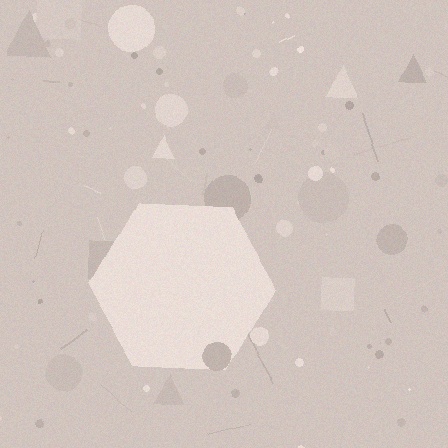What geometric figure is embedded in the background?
A hexagon is embedded in the background.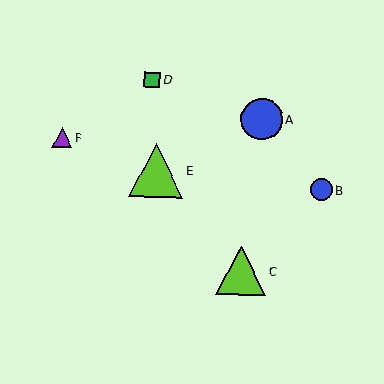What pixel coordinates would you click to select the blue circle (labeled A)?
Click at (262, 119) to select the blue circle A.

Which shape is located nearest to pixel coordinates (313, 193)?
The blue circle (labeled B) at (322, 190) is nearest to that location.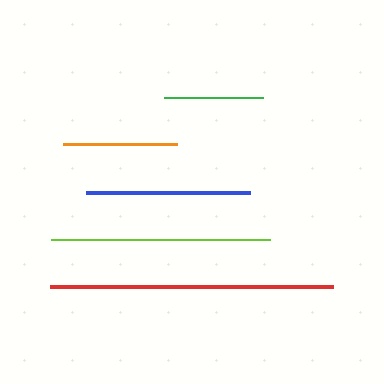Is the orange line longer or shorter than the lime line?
The lime line is longer than the orange line.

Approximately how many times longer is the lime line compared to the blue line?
The lime line is approximately 1.3 times the length of the blue line.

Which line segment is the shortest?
The green line is the shortest at approximately 98 pixels.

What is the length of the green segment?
The green segment is approximately 98 pixels long.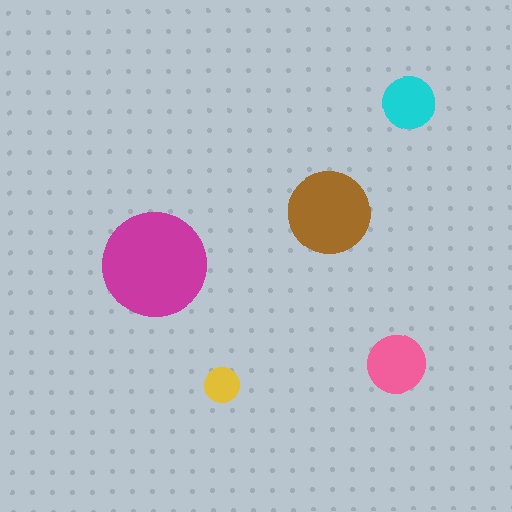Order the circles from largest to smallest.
the magenta one, the brown one, the pink one, the cyan one, the yellow one.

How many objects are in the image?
There are 5 objects in the image.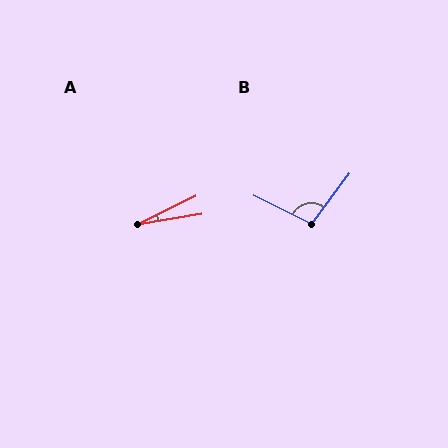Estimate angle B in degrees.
Approximately 100 degrees.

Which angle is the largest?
B, at approximately 100 degrees.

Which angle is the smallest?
A, at approximately 17 degrees.